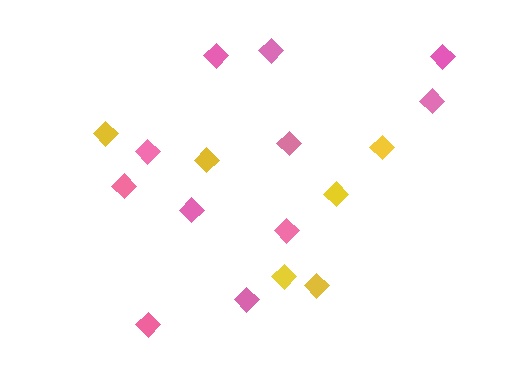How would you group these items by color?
There are 2 groups: one group of yellow diamonds (6) and one group of pink diamonds (11).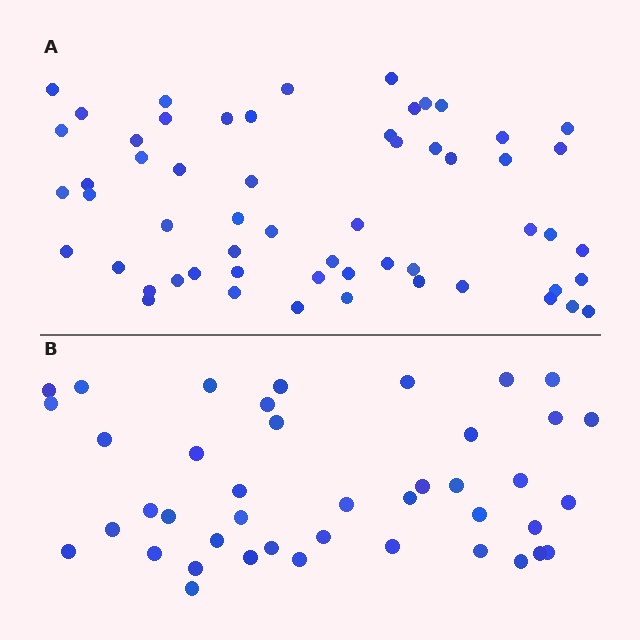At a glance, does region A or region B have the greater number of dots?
Region A (the top region) has more dots.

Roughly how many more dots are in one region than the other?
Region A has approximately 15 more dots than region B.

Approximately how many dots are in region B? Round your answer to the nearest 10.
About 40 dots. (The exact count is 42, which rounds to 40.)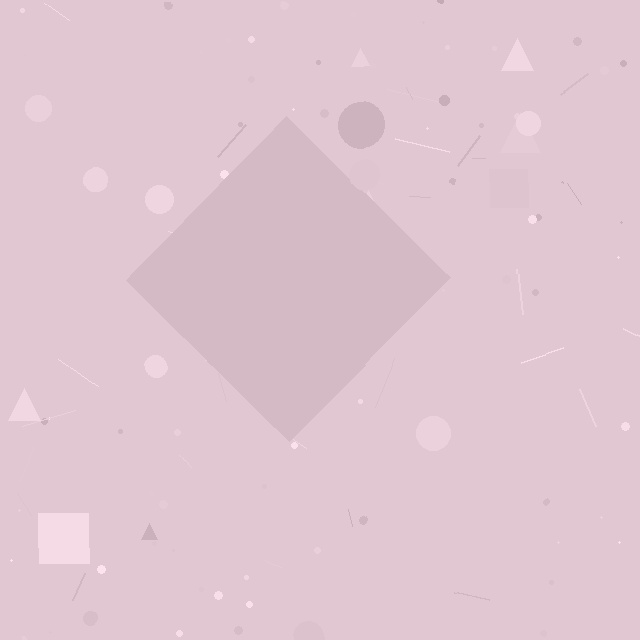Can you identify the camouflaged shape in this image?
The camouflaged shape is a diamond.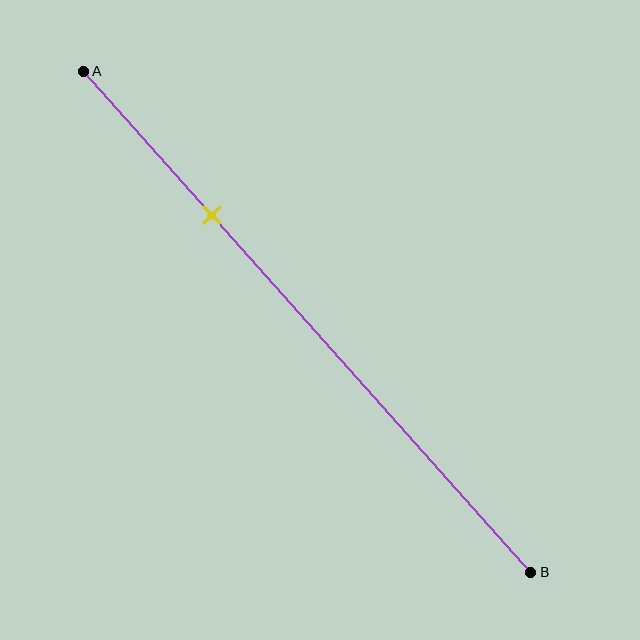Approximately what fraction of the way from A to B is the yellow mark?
The yellow mark is approximately 30% of the way from A to B.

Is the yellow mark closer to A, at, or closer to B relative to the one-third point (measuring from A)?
The yellow mark is closer to point A than the one-third point of segment AB.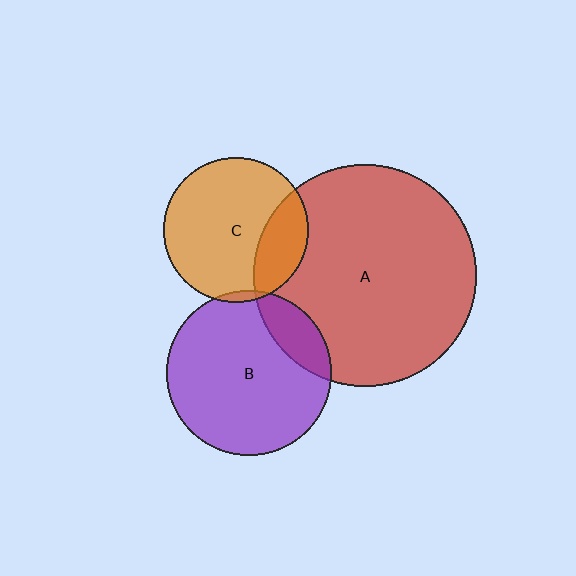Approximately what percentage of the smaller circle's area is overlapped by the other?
Approximately 15%.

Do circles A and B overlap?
Yes.